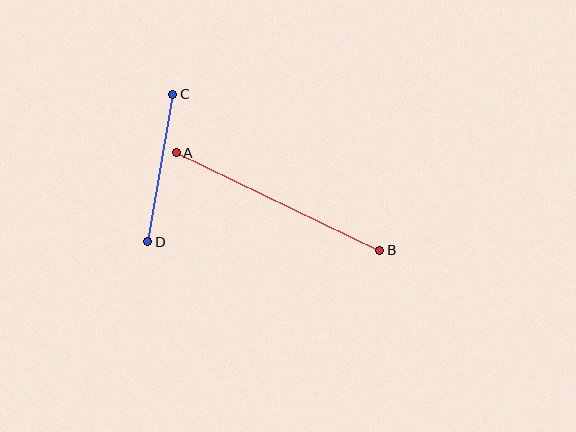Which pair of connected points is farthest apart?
Points A and B are farthest apart.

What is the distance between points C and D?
The distance is approximately 150 pixels.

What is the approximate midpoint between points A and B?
The midpoint is at approximately (278, 201) pixels.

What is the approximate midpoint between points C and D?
The midpoint is at approximately (160, 168) pixels.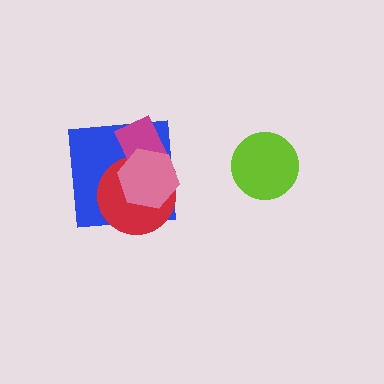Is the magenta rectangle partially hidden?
Yes, it is partially covered by another shape.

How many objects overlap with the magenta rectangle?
3 objects overlap with the magenta rectangle.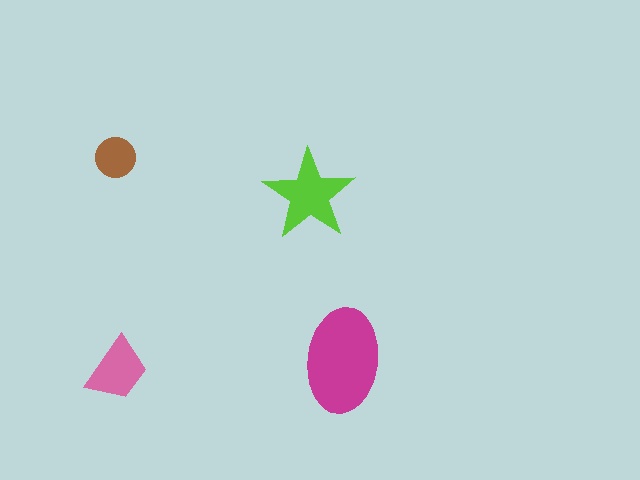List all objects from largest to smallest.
The magenta ellipse, the lime star, the pink trapezoid, the brown circle.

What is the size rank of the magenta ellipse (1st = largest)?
1st.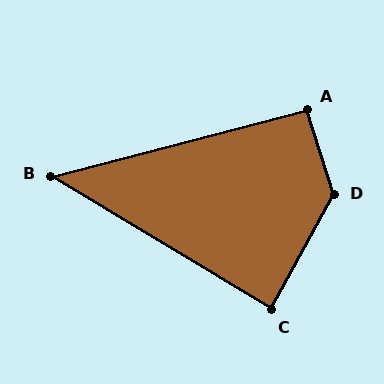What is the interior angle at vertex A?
Approximately 93 degrees (approximately right).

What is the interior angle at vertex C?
Approximately 87 degrees (approximately right).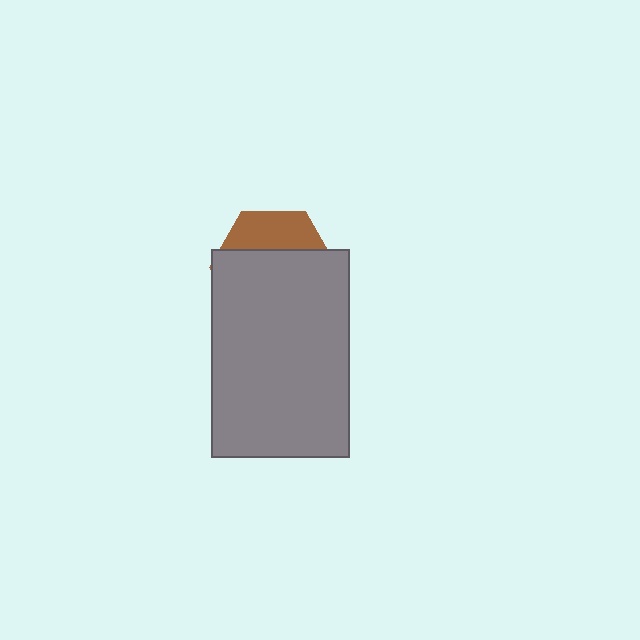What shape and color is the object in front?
The object in front is a gray rectangle.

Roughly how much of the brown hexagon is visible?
A small part of it is visible (roughly 31%).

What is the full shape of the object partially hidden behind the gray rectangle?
The partially hidden object is a brown hexagon.